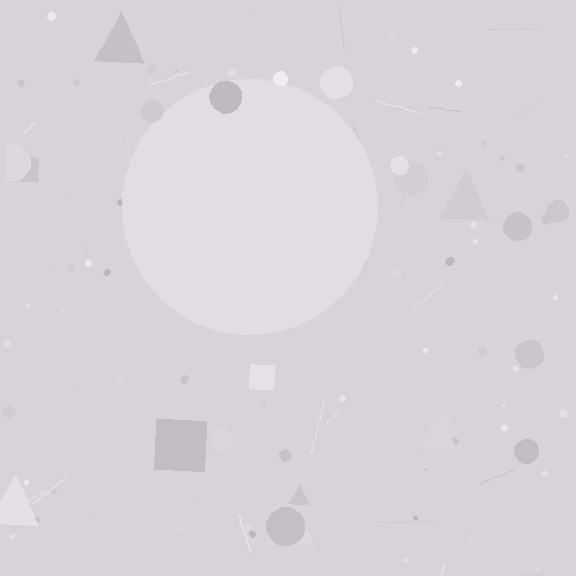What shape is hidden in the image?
A circle is hidden in the image.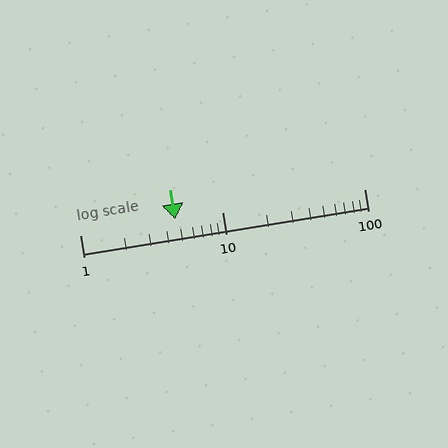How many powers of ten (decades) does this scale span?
The scale spans 2 decades, from 1 to 100.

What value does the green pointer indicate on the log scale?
The pointer indicates approximately 4.7.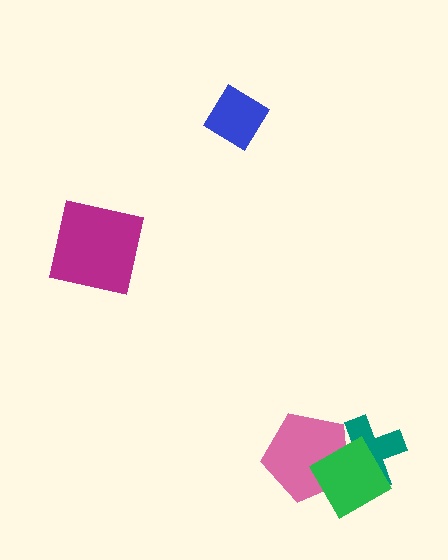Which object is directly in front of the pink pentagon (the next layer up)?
The teal cross is directly in front of the pink pentagon.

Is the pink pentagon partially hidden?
Yes, it is partially covered by another shape.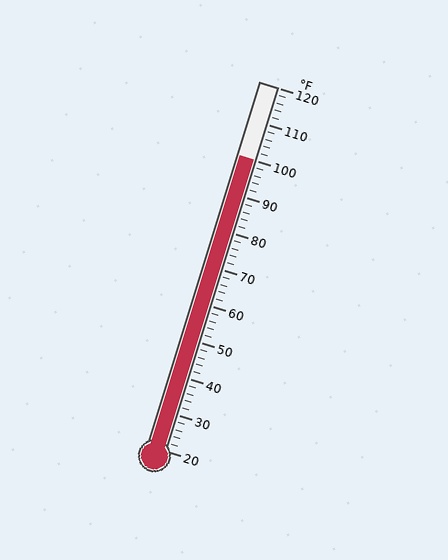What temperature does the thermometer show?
The thermometer shows approximately 100°F.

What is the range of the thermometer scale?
The thermometer scale ranges from 20°F to 120°F.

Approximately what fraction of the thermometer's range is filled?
The thermometer is filled to approximately 80% of its range.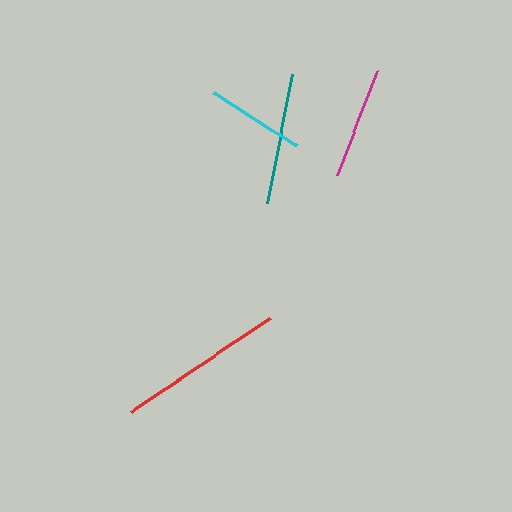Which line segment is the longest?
The red line is the longest at approximately 168 pixels.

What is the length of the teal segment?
The teal segment is approximately 132 pixels long.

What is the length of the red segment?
The red segment is approximately 168 pixels long.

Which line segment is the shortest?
The cyan line is the shortest at approximately 99 pixels.